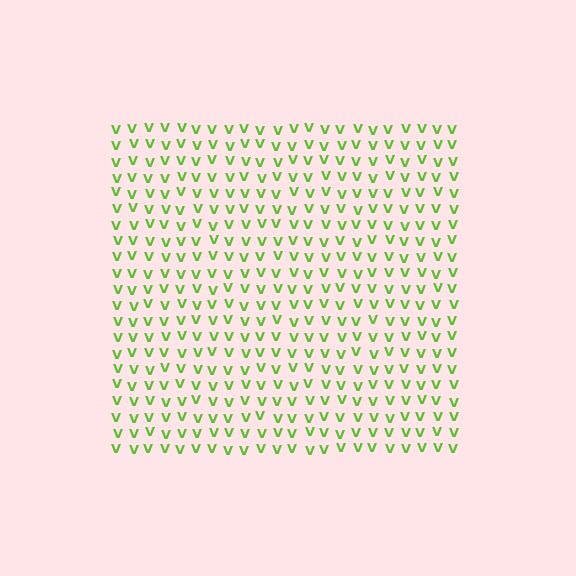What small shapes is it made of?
It is made of small letter V's.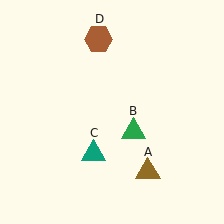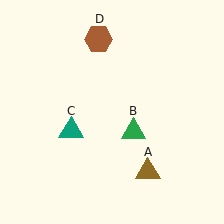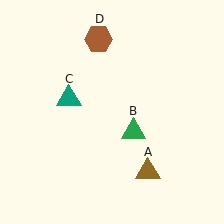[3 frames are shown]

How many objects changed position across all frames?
1 object changed position: teal triangle (object C).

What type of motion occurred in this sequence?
The teal triangle (object C) rotated clockwise around the center of the scene.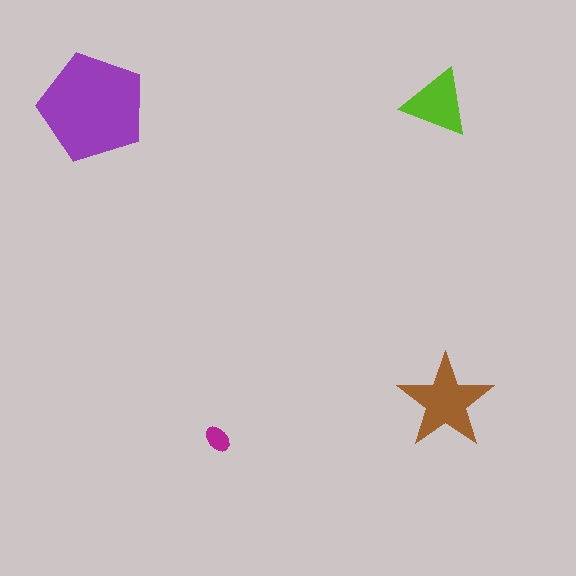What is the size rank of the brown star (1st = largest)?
2nd.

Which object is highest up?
The lime triangle is topmost.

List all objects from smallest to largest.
The magenta ellipse, the lime triangle, the brown star, the purple pentagon.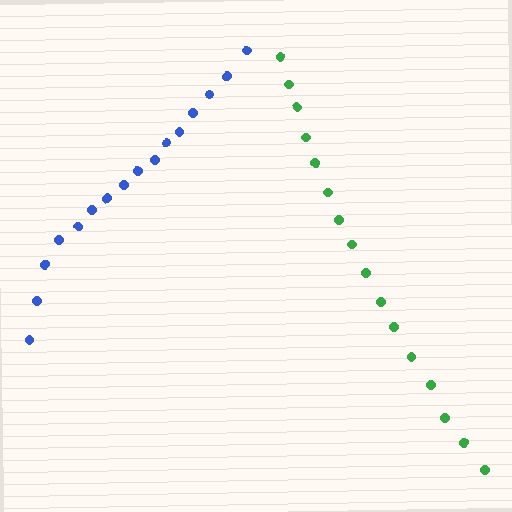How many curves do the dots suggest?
There are 2 distinct paths.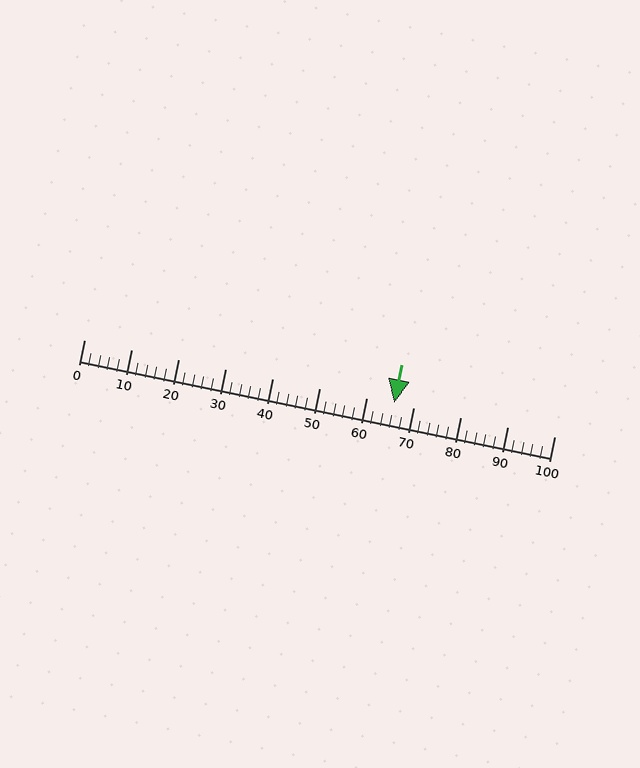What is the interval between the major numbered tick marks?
The major tick marks are spaced 10 units apart.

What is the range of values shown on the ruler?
The ruler shows values from 0 to 100.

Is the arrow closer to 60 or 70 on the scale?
The arrow is closer to 70.